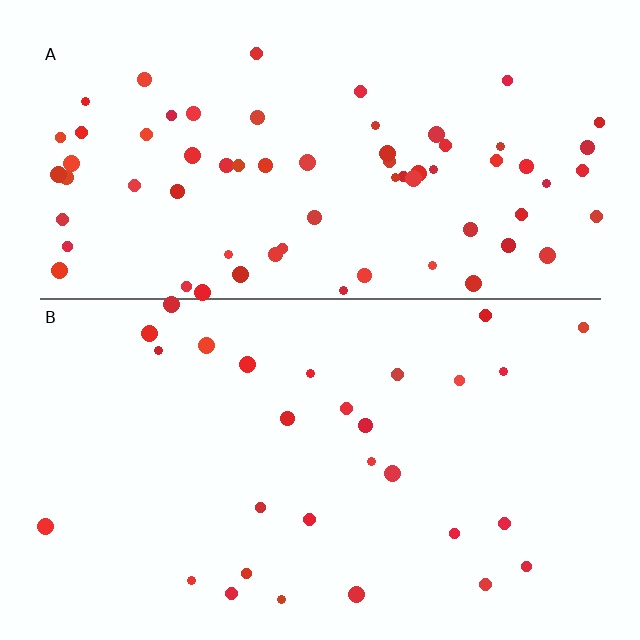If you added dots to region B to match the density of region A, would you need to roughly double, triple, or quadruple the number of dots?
Approximately double.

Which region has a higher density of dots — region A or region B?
A (the top).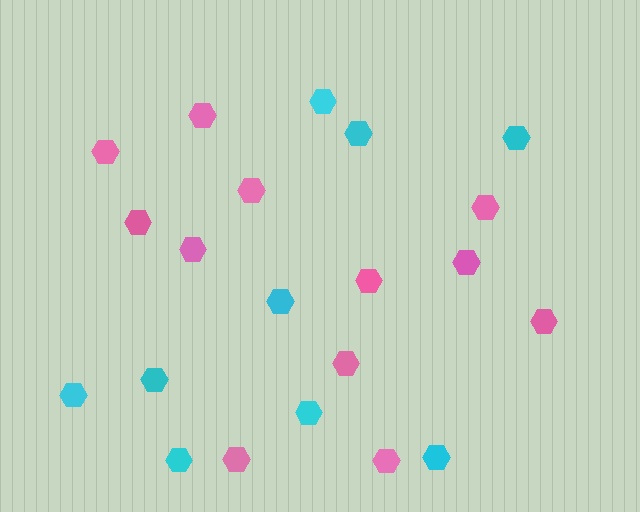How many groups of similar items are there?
There are 2 groups: one group of cyan hexagons (9) and one group of pink hexagons (12).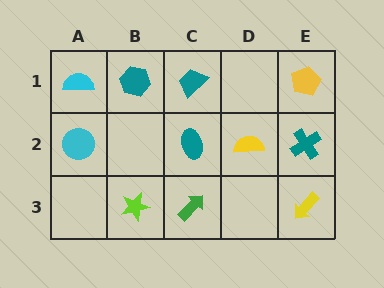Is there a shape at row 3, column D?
No, that cell is empty.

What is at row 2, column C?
A teal ellipse.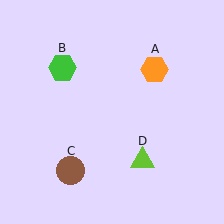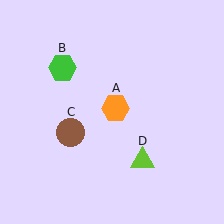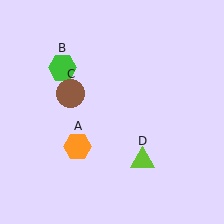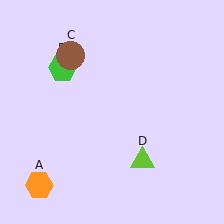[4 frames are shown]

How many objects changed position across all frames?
2 objects changed position: orange hexagon (object A), brown circle (object C).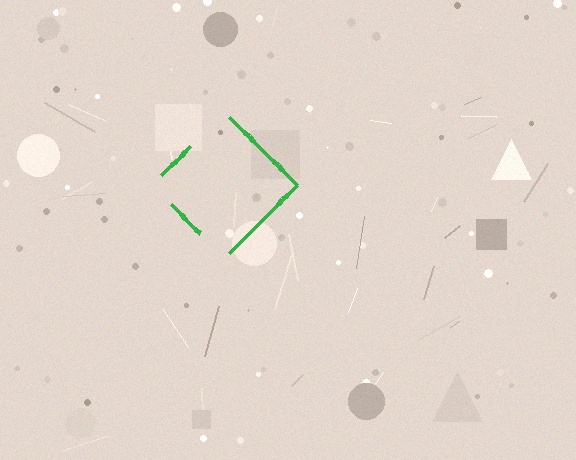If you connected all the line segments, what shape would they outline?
They would outline a diamond.